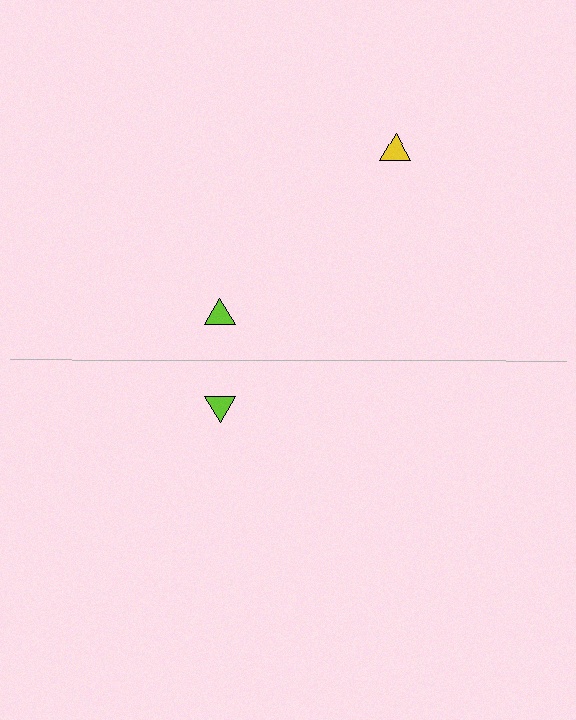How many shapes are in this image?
There are 3 shapes in this image.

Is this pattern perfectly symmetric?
No, the pattern is not perfectly symmetric. A yellow triangle is missing from the bottom side.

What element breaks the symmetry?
A yellow triangle is missing from the bottom side.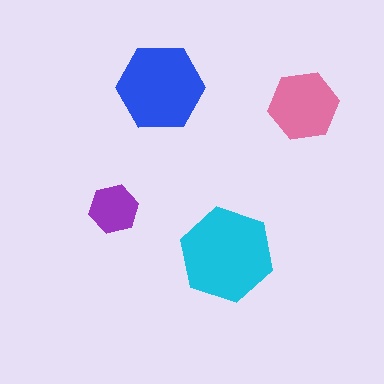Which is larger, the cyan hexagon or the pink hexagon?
The cyan one.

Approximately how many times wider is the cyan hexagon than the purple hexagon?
About 2 times wider.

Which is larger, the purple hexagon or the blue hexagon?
The blue one.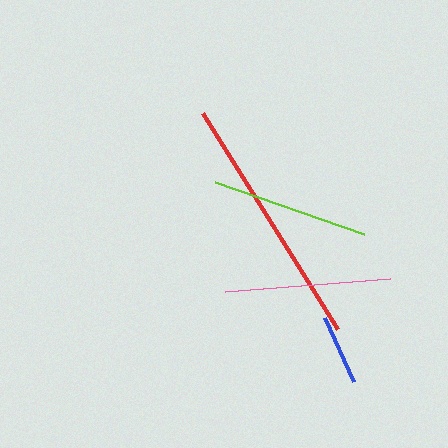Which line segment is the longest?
The red line is the longest at approximately 255 pixels.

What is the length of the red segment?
The red segment is approximately 255 pixels long.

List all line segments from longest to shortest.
From longest to shortest: red, pink, lime, blue.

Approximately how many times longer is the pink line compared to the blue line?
The pink line is approximately 2.3 times the length of the blue line.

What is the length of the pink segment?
The pink segment is approximately 165 pixels long.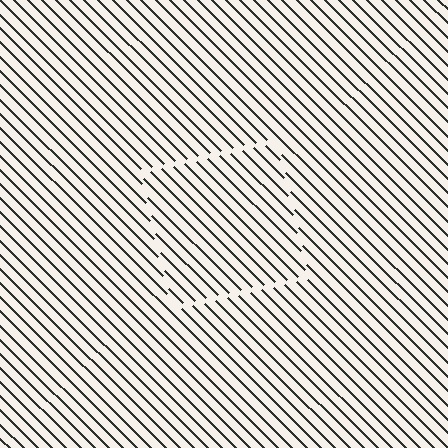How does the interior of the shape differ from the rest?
The interior of the shape contains the same grating, shifted by half a period — the contour is defined by the phase discontinuity where line-ends from the inner and outer gratings abut.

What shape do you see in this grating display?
An illusory square. The interior of the shape contains the same grating, shifted by half a period — the contour is defined by the phase discontinuity where line-ends from the inner and outer gratings abut.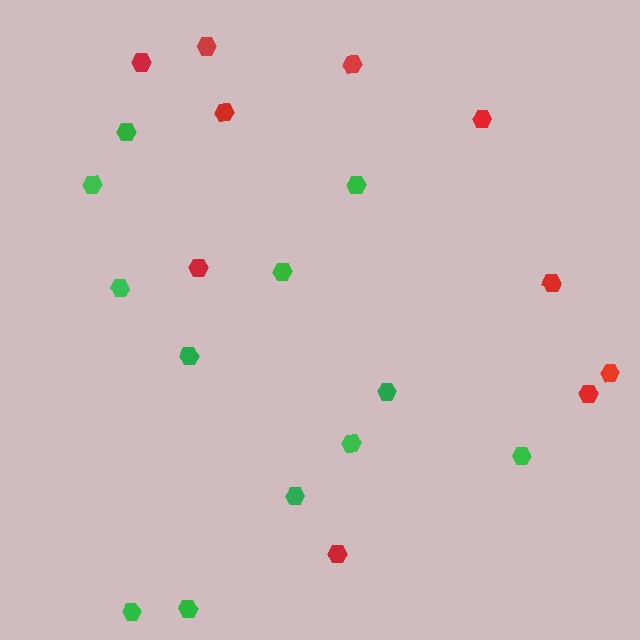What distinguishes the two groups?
There are 2 groups: one group of green hexagons (12) and one group of red hexagons (10).